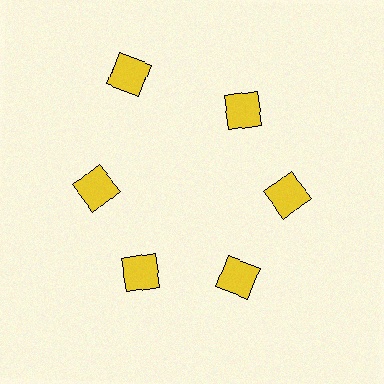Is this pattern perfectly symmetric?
No. The 6 yellow squares are arranged in a ring, but one element near the 11 o'clock position is pushed outward from the center, breaking the 6-fold rotational symmetry.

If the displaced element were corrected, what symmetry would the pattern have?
It would have 6-fold rotational symmetry — the pattern would map onto itself every 60 degrees.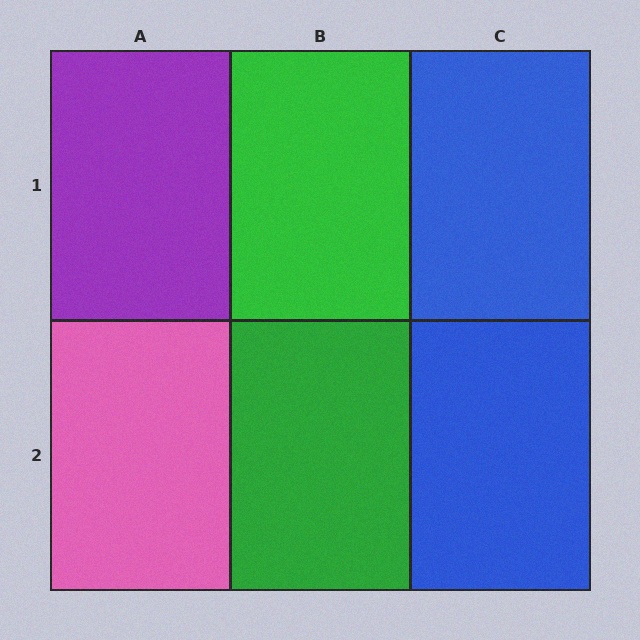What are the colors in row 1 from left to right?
Purple, green, blue.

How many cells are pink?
1 cell is pink.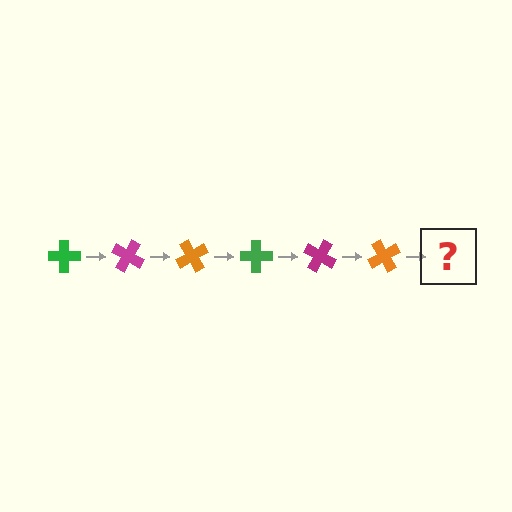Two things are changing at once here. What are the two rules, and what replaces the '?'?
The two rules are that it rotates 30 degrees each step and the color cycles through green, magenta, and orange. The '?' should be a green cross, rotated 180 degrees from the start.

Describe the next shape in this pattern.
It should be a green cross, rotated 180 degrees from the start.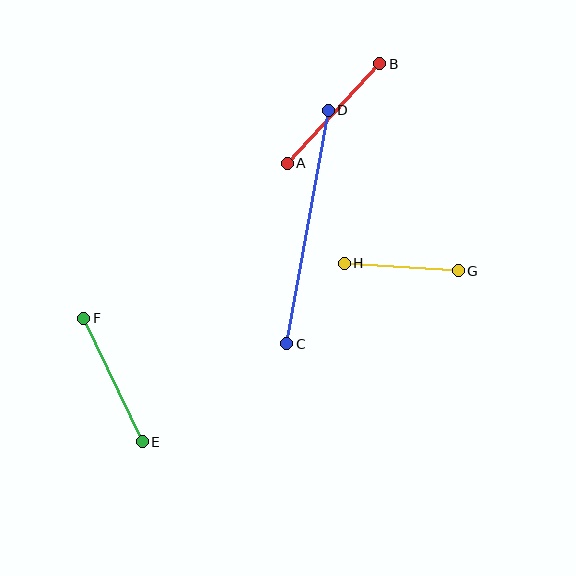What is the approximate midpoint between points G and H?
The midpoint is at approximately (401, 267) pixels.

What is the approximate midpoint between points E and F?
The midpoint is at approximately (113, 380) pixels.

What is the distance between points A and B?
The distance is approximately 136 pixels.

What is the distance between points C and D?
The distance is approximately 237 pixels.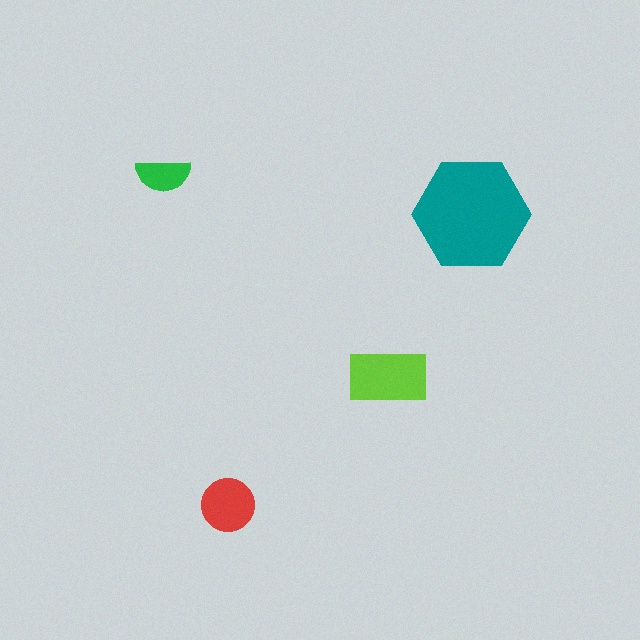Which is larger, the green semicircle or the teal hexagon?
The teal hexagon.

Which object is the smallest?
The green semicircle.